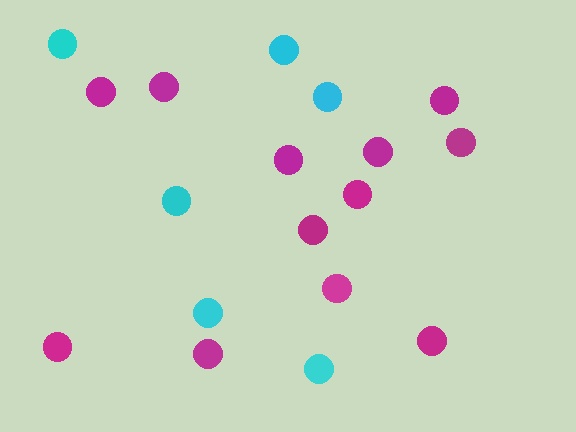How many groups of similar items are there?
There are 2 groups: one group of magenta circles (12) and one group of cyan circles (6).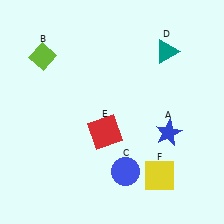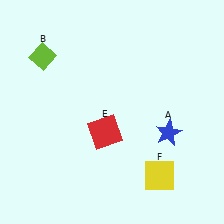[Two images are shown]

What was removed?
The teal triangle (D), the blue circle (C) were removed in Image 2.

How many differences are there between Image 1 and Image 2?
There are 2 differences between the two images.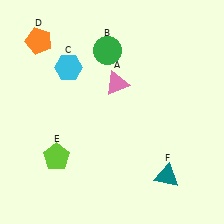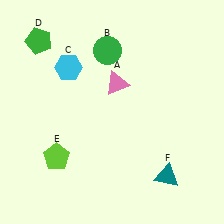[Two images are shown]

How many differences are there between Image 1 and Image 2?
There is 1 difference between the two images.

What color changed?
The pentagon (D) changed from orange in Image 1 to green in Image 2.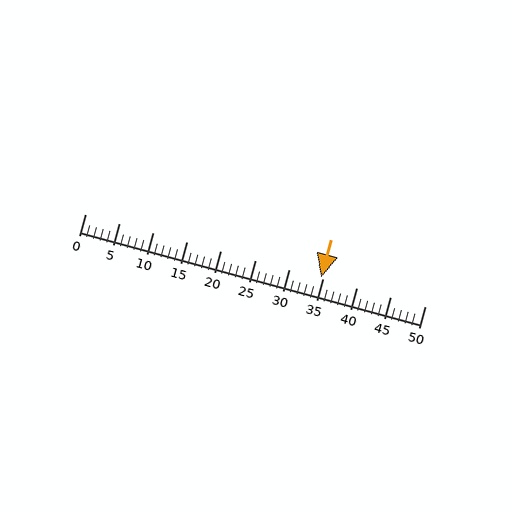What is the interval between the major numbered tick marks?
The major tick marks are spaced 5 units apart.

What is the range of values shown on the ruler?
The ruler shows values from 0 to 50.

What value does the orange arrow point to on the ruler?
The orange arrow points to approximately 35.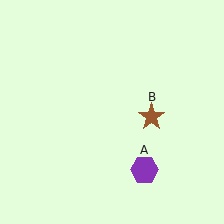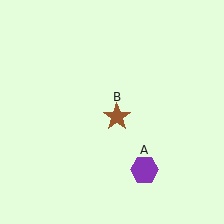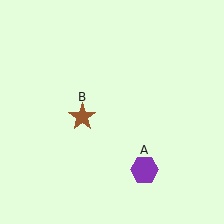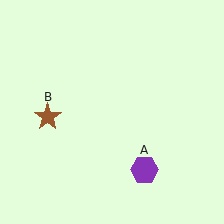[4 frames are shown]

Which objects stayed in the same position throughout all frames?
Purple hexagon (object A) remained stationary.